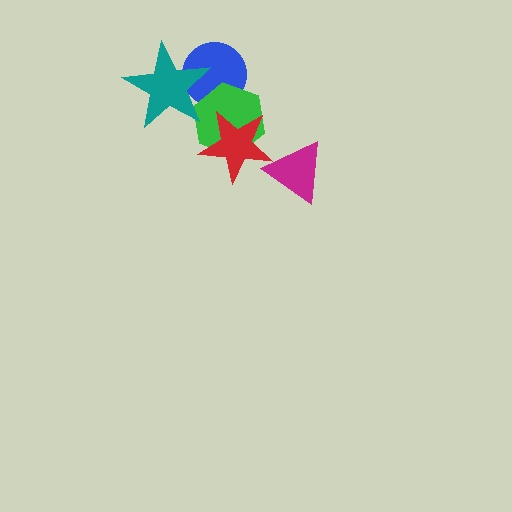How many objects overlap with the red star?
2 objects overlap with the red star.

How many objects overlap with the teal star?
2 objects overlap with the teal star.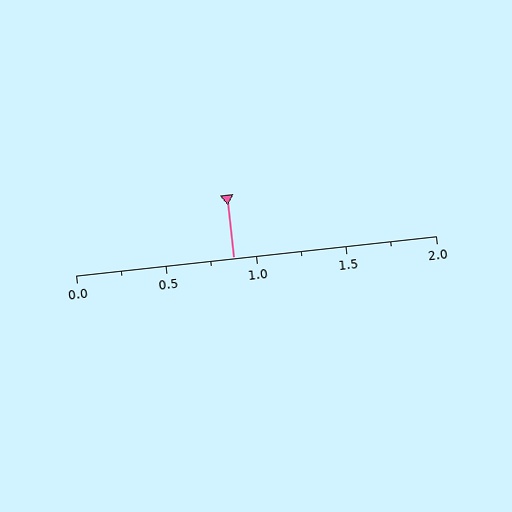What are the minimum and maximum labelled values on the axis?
The axis runs from 0.0 to 2.0.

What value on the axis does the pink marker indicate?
The marker indicates approximately 0.88.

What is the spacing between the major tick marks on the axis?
The major ticks are spaced 0.5 apart.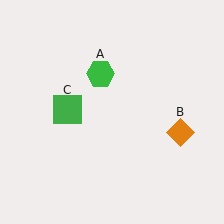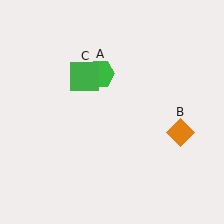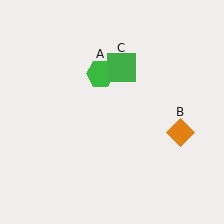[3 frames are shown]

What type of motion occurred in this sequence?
The green square (object C) rotated clockwise around the center of the scene.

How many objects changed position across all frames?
1 object changed position: green square (object C).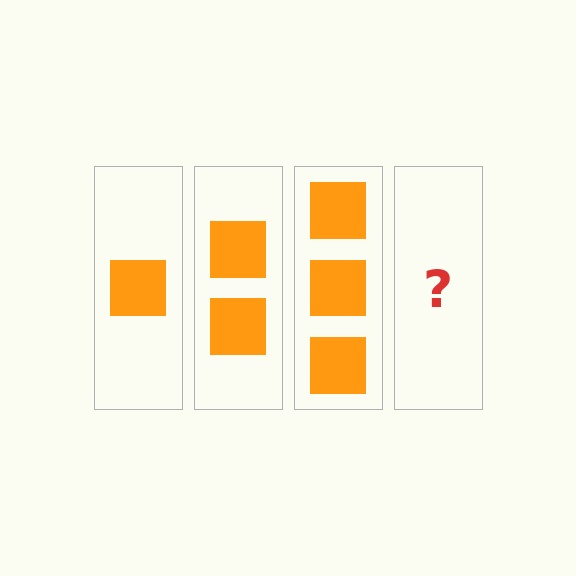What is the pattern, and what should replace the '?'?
The pattern is that each step adds one more square. The '?' should be 4 squares.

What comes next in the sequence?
The next element should be 4 squares.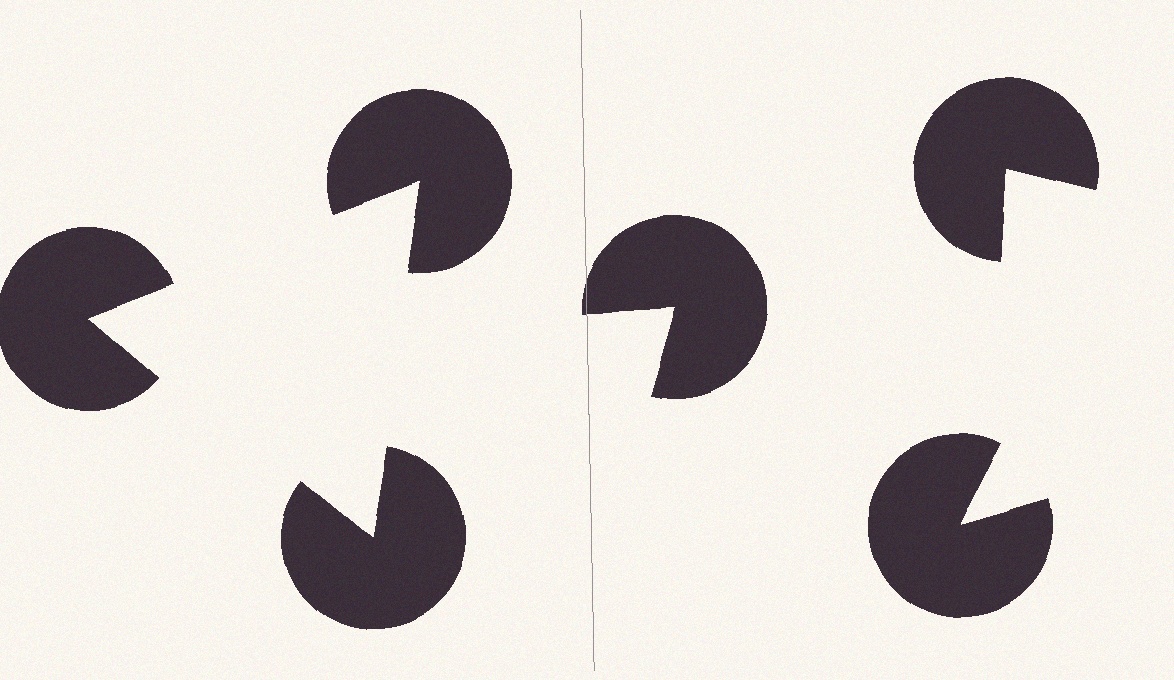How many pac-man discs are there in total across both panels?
6 — 3 on each side.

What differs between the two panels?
The pac-man discs are positioned identically on both sides; only the wedge orientations differ. On the left they align to a triangle; on the right they are misaligned.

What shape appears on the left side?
An illusory triangle.